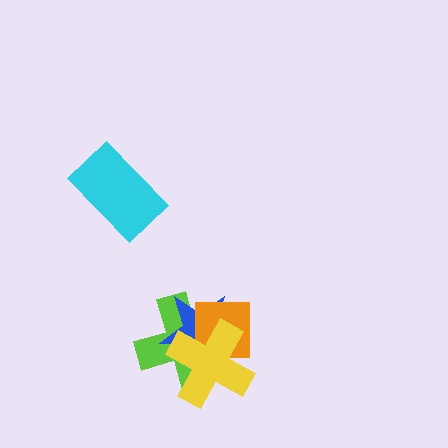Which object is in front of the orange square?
The yellow cross is in front of the orange square.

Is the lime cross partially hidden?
Yes, it is partially covered by another shape.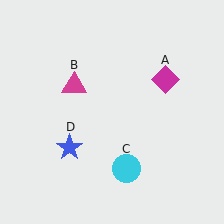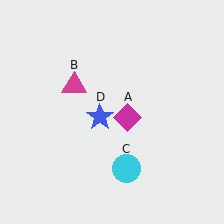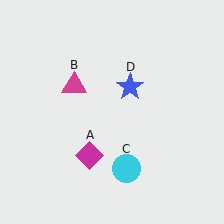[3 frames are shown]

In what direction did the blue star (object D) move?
The blue star (object D) moved up and to the right.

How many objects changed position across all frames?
2 objects changed position: magenta diamond (object A), blue star (object D).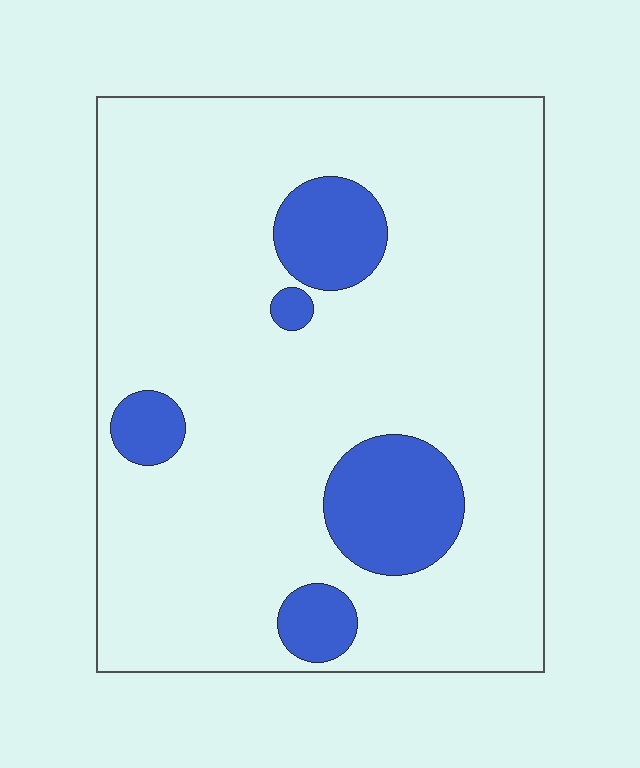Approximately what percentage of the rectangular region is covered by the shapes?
Approximately 15%.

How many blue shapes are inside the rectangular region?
5.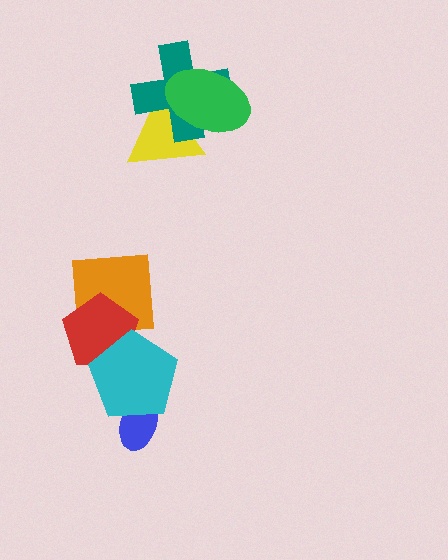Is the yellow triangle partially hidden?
Yes, it is partially covered by another shape.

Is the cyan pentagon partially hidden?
No, no other shape covers it.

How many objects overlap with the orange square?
1 object overlaps with the orange square.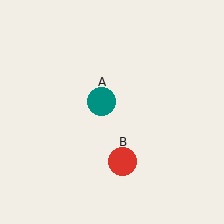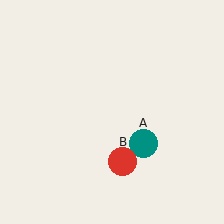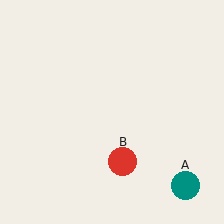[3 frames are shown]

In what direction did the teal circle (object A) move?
The teal circle (object A) moved down and to the right.